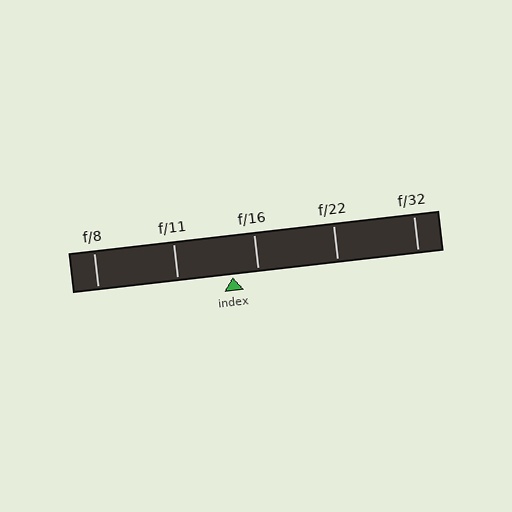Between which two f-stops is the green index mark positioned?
The index mark is between f/11 and f/16.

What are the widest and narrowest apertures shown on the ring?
The widest aperture shown is f/8 and the narrowest is f/32.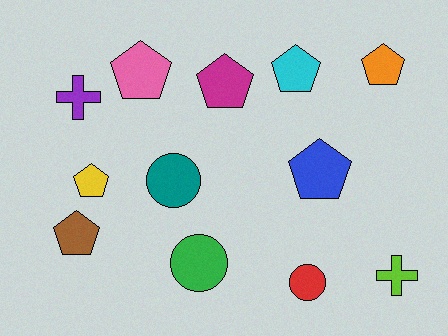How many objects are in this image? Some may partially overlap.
There are 12 objects.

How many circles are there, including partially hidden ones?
There are 3 circles.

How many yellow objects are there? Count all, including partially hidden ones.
There is 1 yellow object.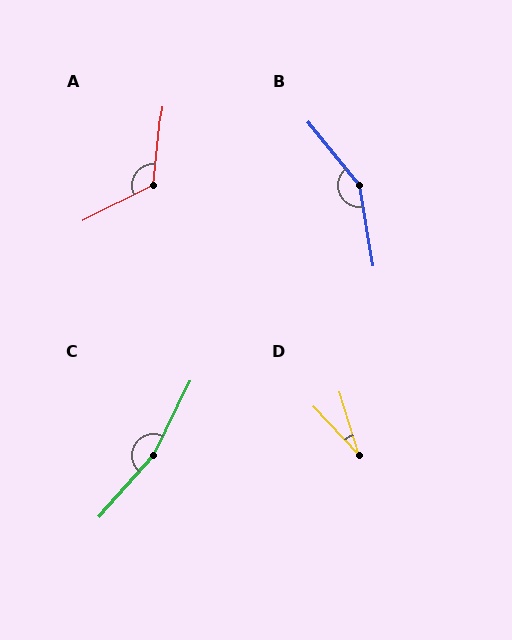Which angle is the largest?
C, at approximately 165 degrees.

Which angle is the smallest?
D, at approximately 26 degrees.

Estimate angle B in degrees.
Approximately 150 degrees.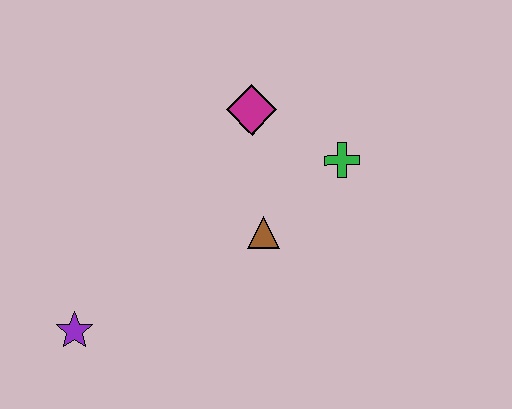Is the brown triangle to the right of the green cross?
No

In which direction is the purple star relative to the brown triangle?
The purple star is to the left of the brown triangle.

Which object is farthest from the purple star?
The green cross is farthest from the purple star.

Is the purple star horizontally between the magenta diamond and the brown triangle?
No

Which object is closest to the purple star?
The brown triangle is closest to the purple star.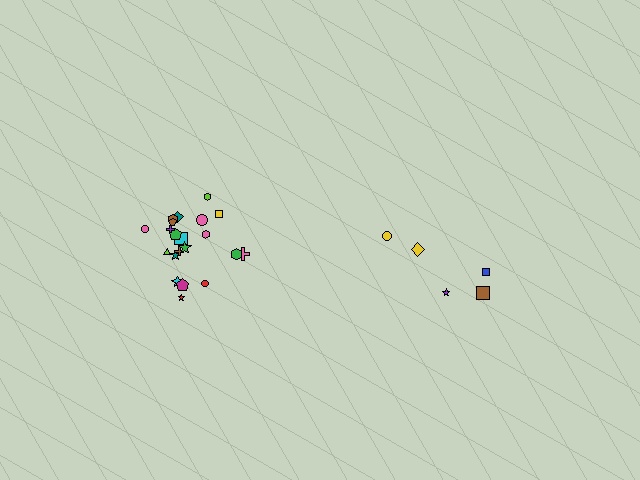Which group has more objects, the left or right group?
The left group.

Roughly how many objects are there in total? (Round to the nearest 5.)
Roughly 25 objects in total.